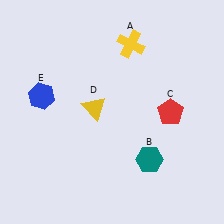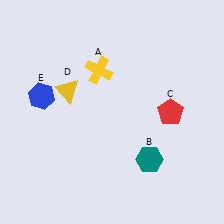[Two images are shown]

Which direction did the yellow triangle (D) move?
The yellow triangle (D) moved left.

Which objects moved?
The objects that moved are: the yellow cross (A), the yellow triangle (D).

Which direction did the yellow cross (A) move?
The yellow cross (A) moved left.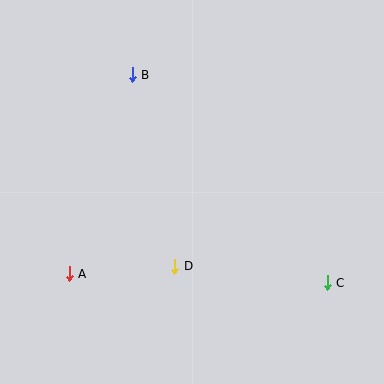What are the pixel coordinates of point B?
Point B is at (132, 75).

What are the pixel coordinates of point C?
Point C is at (327, 283).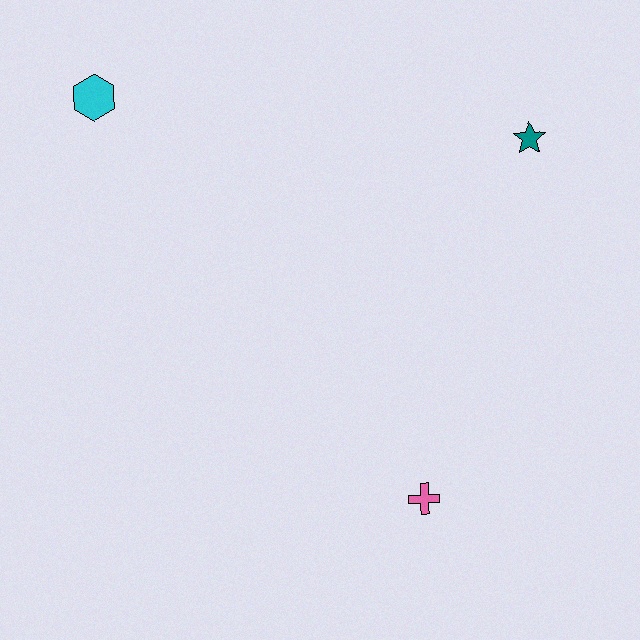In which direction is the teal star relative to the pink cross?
The teal star is above the pink cross.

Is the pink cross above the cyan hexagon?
No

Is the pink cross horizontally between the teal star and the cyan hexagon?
Yes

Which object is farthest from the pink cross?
The cyan hexagon is farthest from the pink cross.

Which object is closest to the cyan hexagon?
The teal star is closest to the cyan hexagon.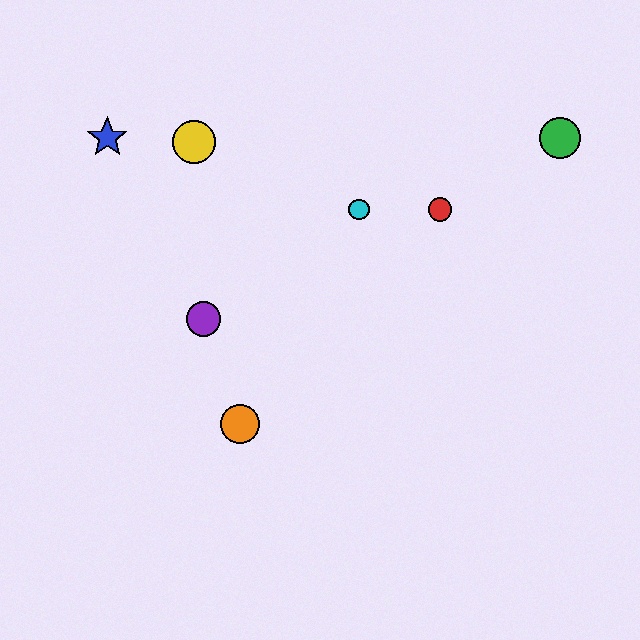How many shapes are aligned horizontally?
2 shapes (the red circle, the cyan circle) are aligned horizontally.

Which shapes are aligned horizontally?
The red circle, the cyan circle are aligned horizontally.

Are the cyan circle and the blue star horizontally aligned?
No, the cyan circle is at y≈209 and the blue star is at y≈137.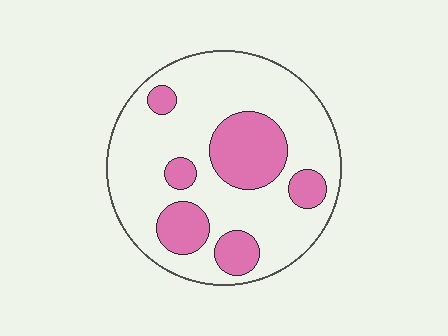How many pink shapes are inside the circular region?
6.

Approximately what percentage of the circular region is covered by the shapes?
Approximately 25%.